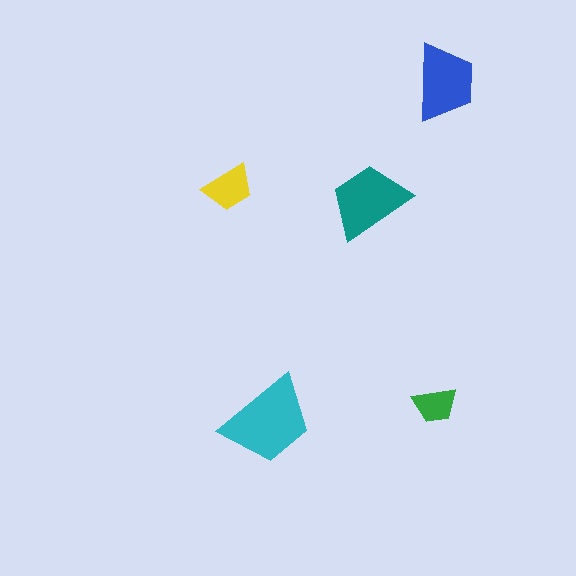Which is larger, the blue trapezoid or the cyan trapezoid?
The cyan one.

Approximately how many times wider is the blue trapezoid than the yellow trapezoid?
About 1.5 times wider.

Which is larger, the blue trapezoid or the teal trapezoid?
The teal one.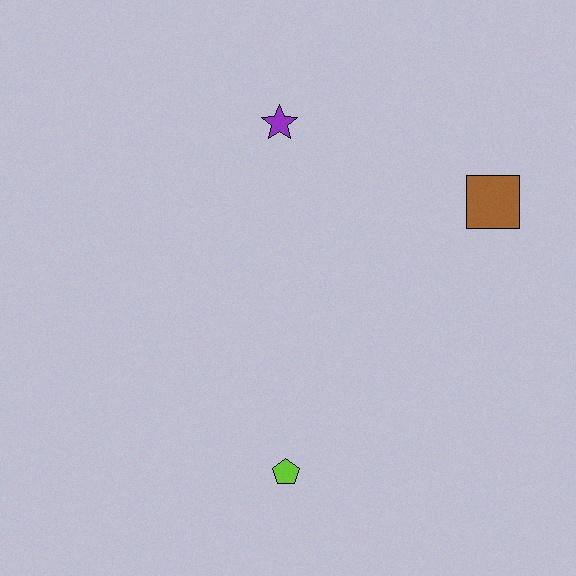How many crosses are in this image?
There are no crosses.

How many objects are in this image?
There are 3 objects.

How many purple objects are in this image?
There is 1 purple object.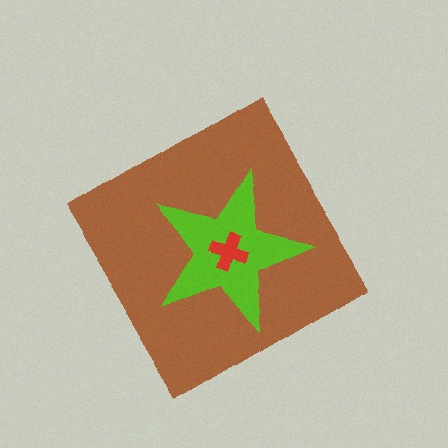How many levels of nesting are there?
3.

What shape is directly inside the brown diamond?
The lime star.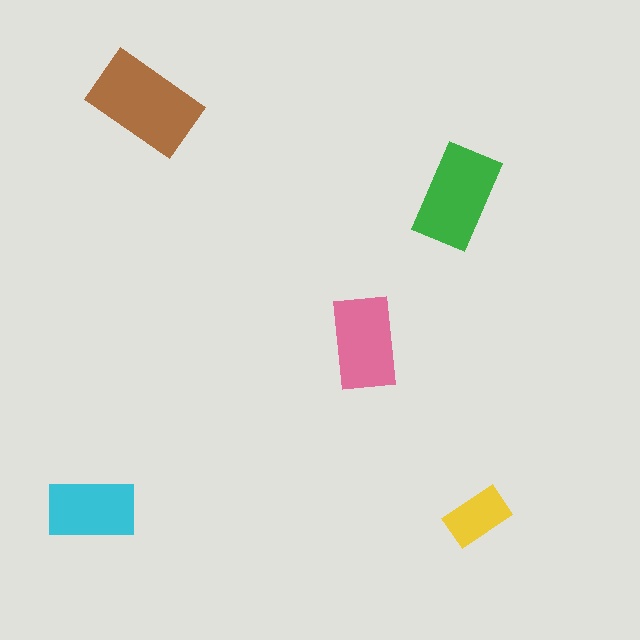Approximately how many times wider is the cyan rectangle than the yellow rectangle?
About 1.5 times wider.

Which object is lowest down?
The yellow rectangle is bottommost.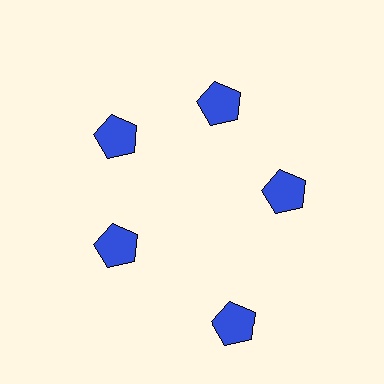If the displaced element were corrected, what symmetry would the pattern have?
It would have 5-fold rotational symmetry — the pattern would map onto itself every 72 degrees.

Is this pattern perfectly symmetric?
No. The 5 blue pentagons are arranged in a ring, but one element near the 5 o'clock position is pushed outward from the center, breaking the 5-fold rotational symmetry.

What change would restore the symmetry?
The symmetry would be restored by moving it inward, back onto the ring so that all 5 pentagons sit at equal angles and equal distance from the center.